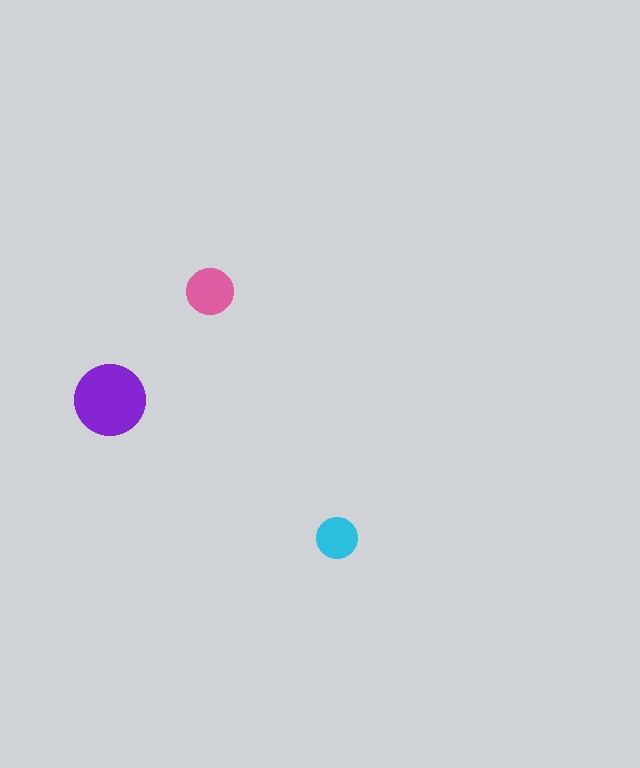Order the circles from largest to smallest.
the purple one, the pink one, the cyan one.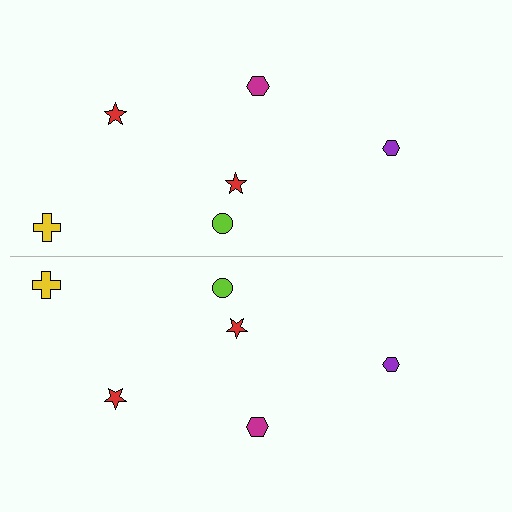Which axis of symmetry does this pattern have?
The pattern has a horizontal axis of symmetry running through the center of the image.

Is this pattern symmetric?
Yes, this pattern has bilateral (reflection) symmetry.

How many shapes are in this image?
There are 12 shapes in this image.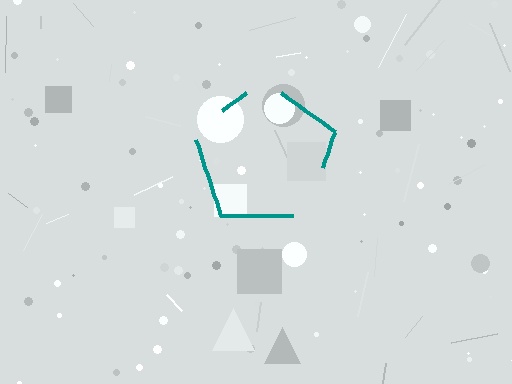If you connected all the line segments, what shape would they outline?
They would outline a pentagon.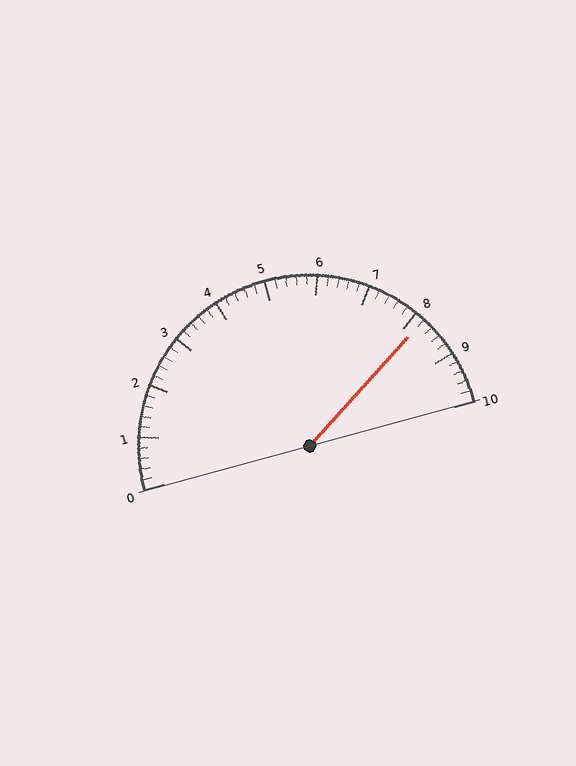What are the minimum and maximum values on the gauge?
The gauge ranges from 0 to 10.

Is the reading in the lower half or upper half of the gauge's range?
The reading is in the upper half of the range (0 to 10).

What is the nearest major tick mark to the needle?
The nearest major tick mark is 8.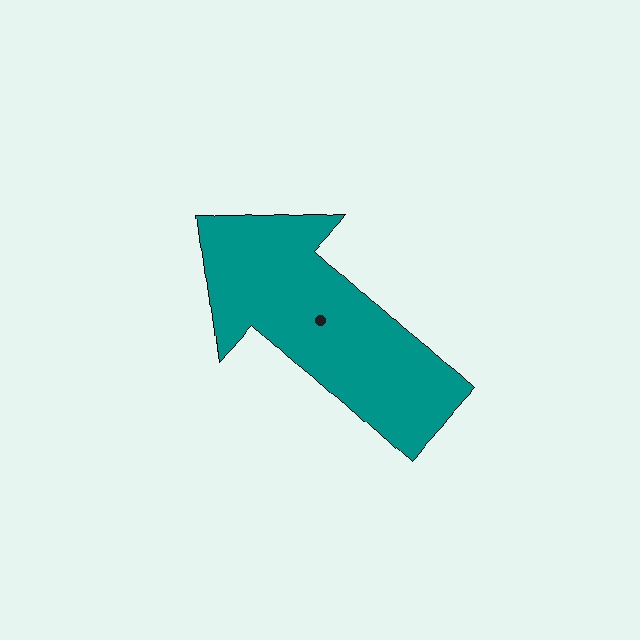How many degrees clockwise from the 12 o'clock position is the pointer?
Approximately 312 degrees.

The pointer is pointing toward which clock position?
Roughly 10 o'clock.